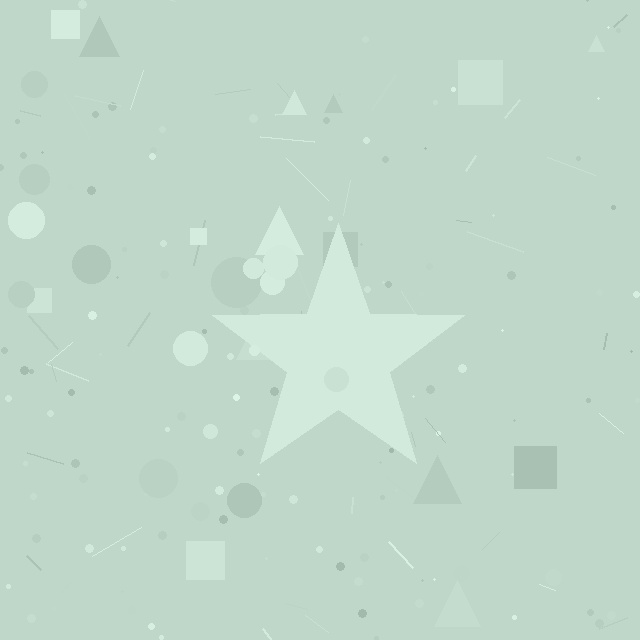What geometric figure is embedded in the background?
A star is embedded in the background.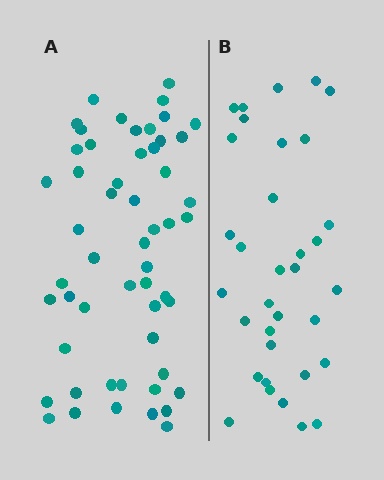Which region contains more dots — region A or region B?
Region A (the left region) has more dots.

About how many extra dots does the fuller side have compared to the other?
Region A has approximately 20 more dots than region B.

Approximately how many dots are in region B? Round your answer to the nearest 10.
About 30 dots. (The exact count is 34, which rounds to 30.)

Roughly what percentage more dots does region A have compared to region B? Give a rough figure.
About 60% more.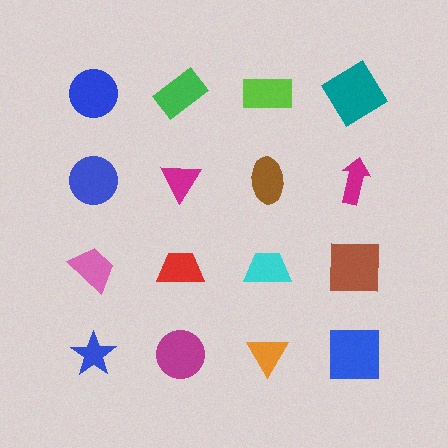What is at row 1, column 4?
A teal diamond.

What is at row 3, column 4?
A brown square.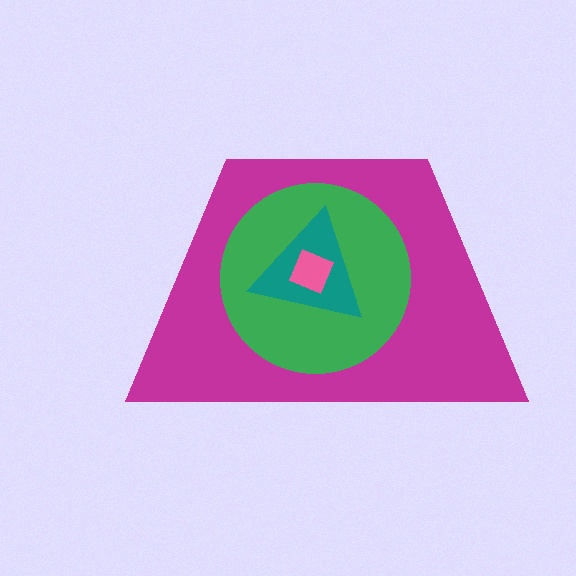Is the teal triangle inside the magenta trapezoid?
Yes.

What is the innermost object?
The pink square.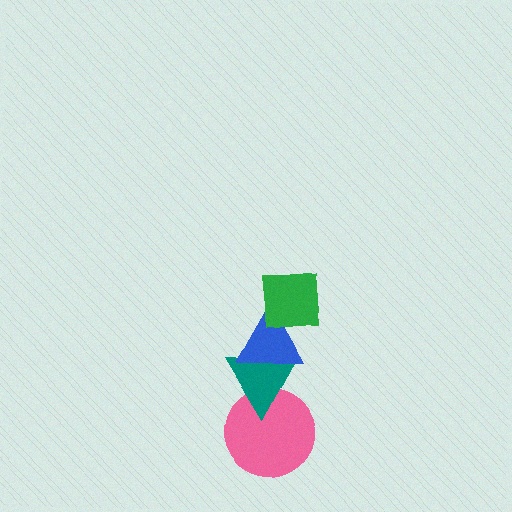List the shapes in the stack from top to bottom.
From top to bottom: the green square, the blue triangle, the teal triangle, the pink circle.